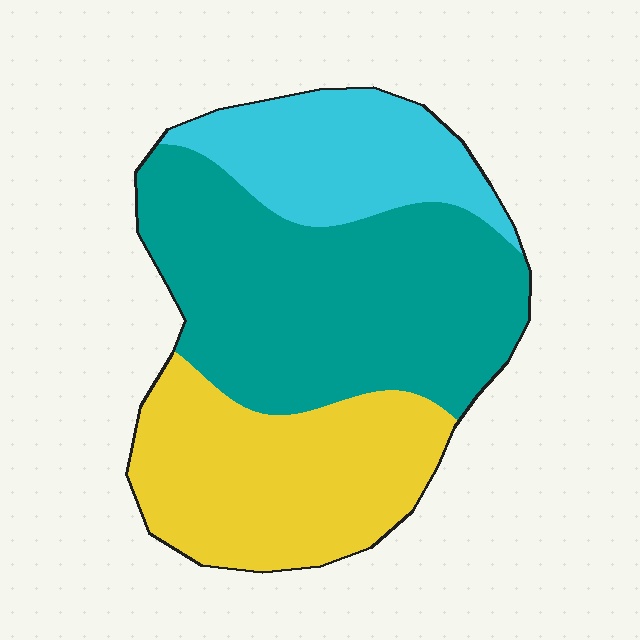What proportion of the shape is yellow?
Yellow takes up about one third (1/3) of the shape.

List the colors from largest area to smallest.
From largest to smallest: teal, yellow, cyan.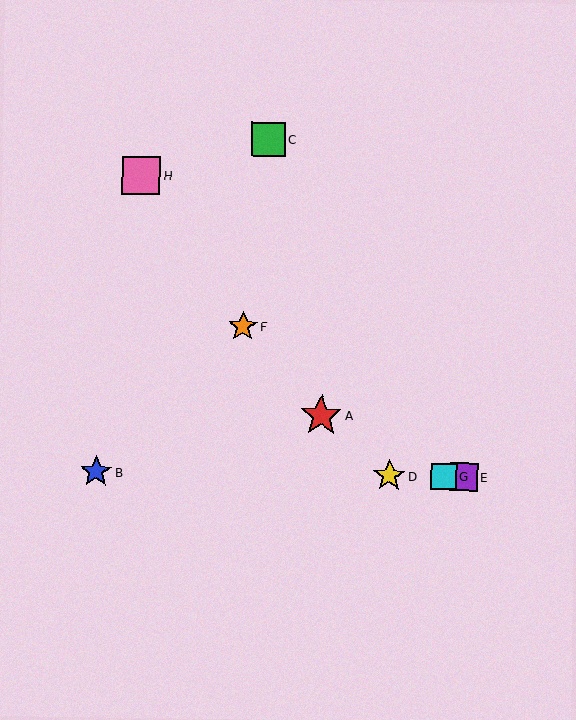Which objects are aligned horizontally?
Objects B, D, E, G are aligned horizontally.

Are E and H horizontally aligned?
No, E is at y≈477 and H is at y≈176.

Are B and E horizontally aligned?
Yes, both are at y≈472.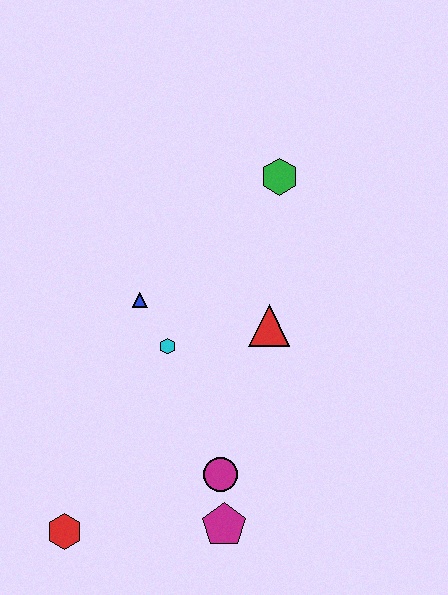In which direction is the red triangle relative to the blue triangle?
The red triangle is to the right of the blue triangle.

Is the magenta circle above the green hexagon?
No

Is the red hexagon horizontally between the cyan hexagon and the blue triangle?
No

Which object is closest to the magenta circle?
The magenta pentagon is closest to the magenta circle.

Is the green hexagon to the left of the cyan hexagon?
No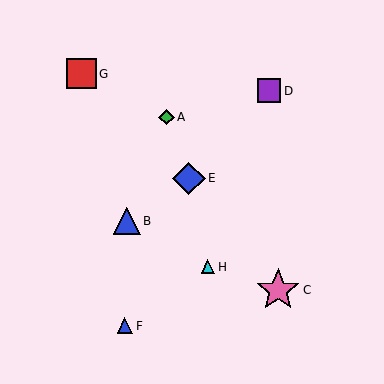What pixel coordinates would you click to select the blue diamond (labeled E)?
Click at (189, 178) to select the blue diamond E.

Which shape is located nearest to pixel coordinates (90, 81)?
The red square (labeled G) at (81, 74) is nearest to that location.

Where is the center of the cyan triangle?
The center of the cyan triangle is at (208, 267).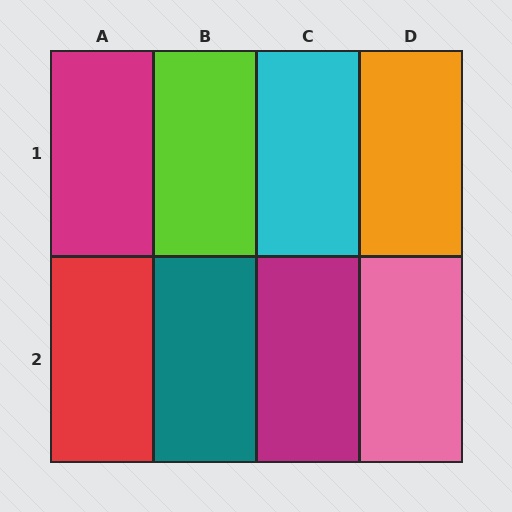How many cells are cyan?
1 cell is cyan.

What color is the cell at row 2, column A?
Red.